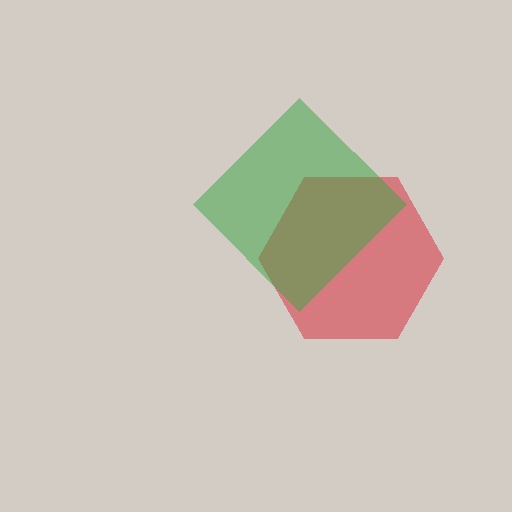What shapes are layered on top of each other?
The layered shapes are: a red hexagon, a green diamond.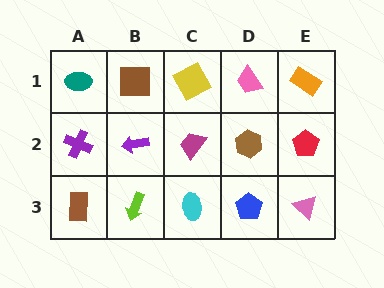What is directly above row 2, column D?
A pink trapezoid.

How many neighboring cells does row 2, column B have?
4.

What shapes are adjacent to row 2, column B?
A brown square (row 1, column B), a lime arrow (row 3, column B), a purple cross (row 2, column A), a magenta trapezoid (row 2, column C).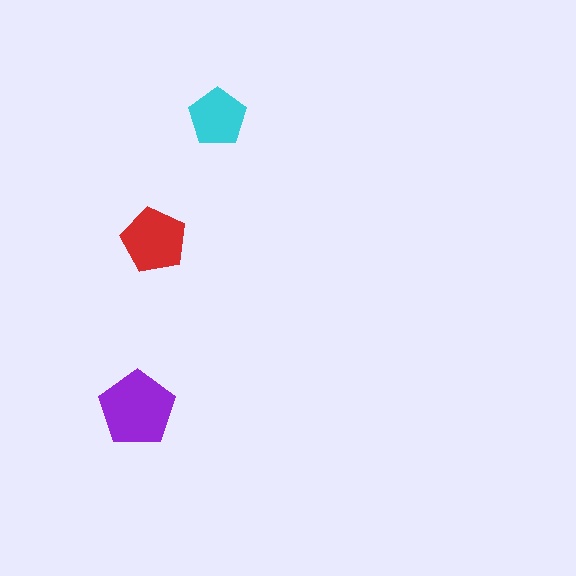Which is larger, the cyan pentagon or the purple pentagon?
The purple one.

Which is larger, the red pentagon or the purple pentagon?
The purple one.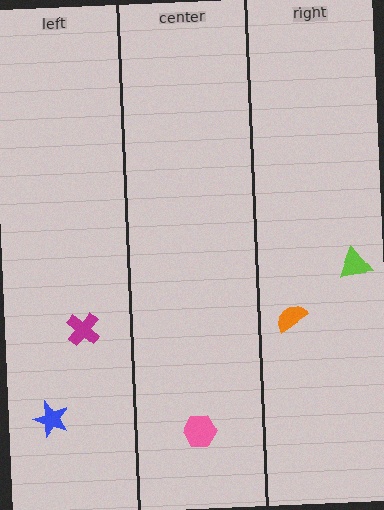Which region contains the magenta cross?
The left region.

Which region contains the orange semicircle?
The right region.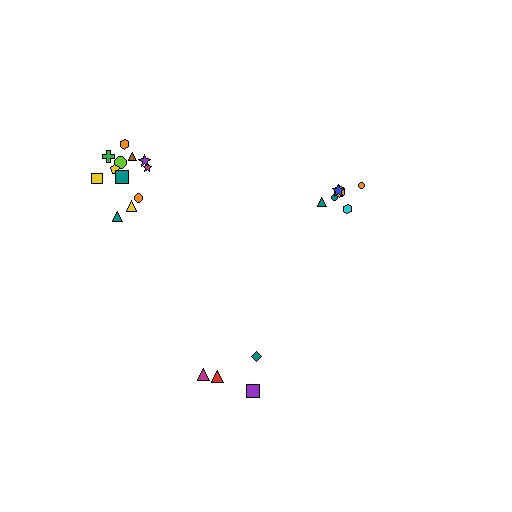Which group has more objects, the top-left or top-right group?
The top-left group.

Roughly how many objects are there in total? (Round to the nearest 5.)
Roughly 20 objects in total.